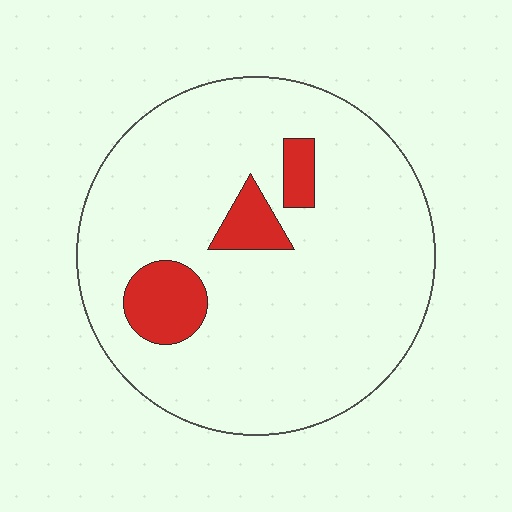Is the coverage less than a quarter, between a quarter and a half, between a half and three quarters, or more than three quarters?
Less than a quarter.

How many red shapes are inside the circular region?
3.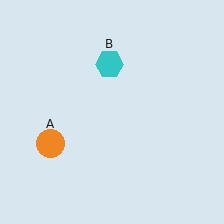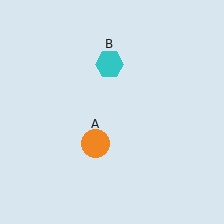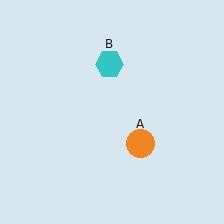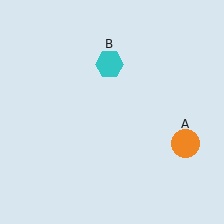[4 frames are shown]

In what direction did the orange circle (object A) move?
The orange circle (object A) moved right.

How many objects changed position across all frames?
1 object changed position: orange circle (object A).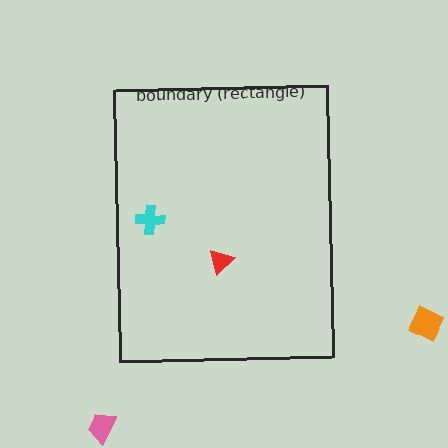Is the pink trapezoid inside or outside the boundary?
Outside.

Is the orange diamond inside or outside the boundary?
Outside.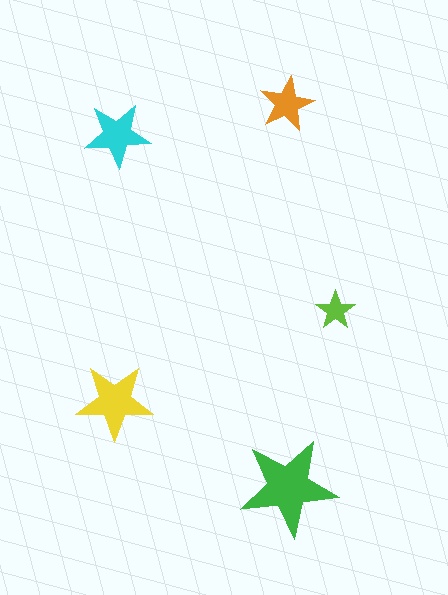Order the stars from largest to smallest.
the green one, the yellow one, the cyan one, the orange one, the lime one.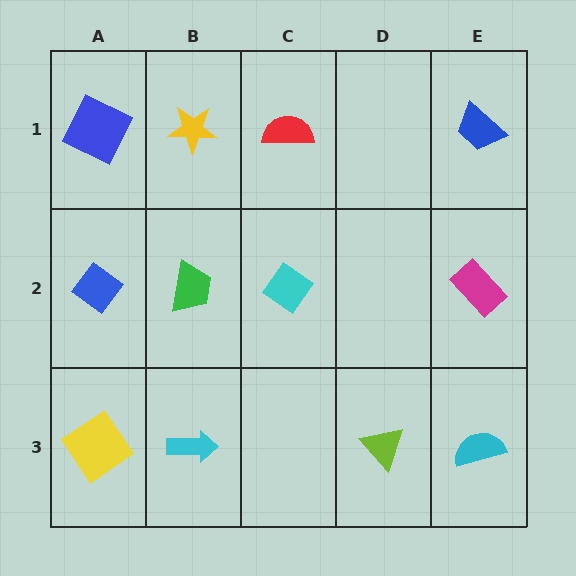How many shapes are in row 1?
4 shapes.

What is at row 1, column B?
A yellow star.